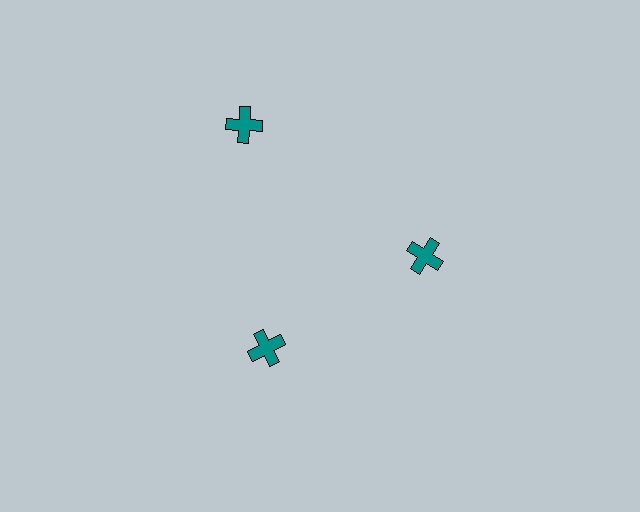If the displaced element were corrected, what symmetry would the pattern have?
It would have 3-fold rotational symmetry — the pattern would map onto itself every 120 degrees.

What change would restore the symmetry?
The symmetry would be restored by moving it inward, back onto the ring so that all 3 crosses sit at equal angles and equal distance from the center.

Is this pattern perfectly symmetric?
No. The 3 teal crosses are arranged in a ring, but one element near the 11 o'clock position is pushed outward from the center, breaking the 3-fold rotational symmetry.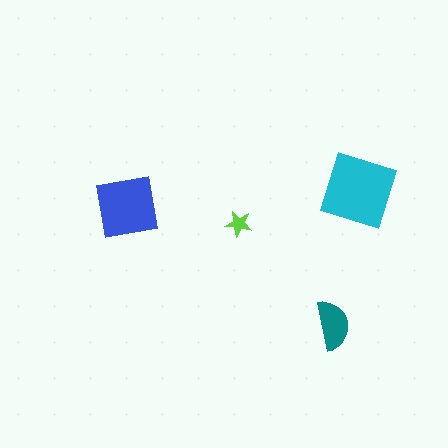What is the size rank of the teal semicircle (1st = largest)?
3rd.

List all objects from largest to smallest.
The cyan diamond, the blue square, the teal semicircle, the lime star.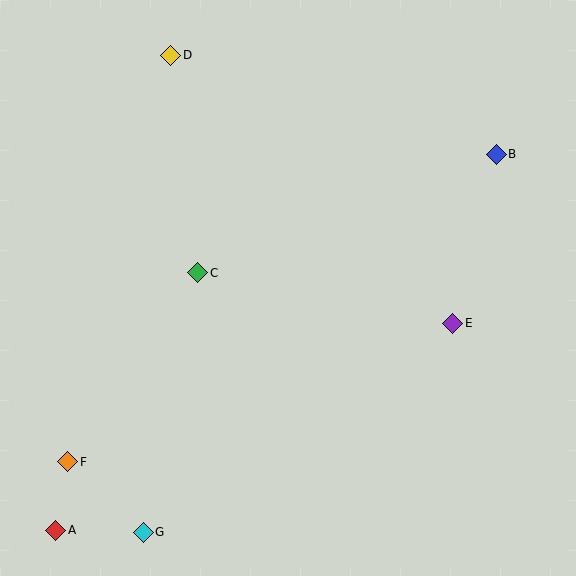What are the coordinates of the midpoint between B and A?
The midpoint between B and A is at (276, 342).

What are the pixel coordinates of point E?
Point E is at (453, 323).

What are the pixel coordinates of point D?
Point D is at (171, 55).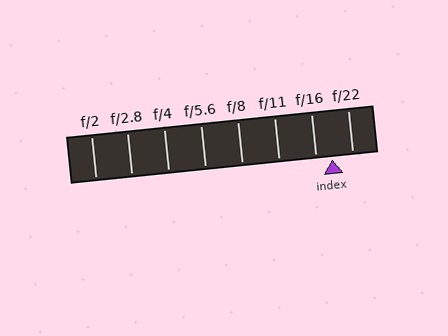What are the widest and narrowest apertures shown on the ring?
The widest aperture shown is f/2 and the narrowest is f/22.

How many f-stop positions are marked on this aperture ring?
There are 8 f-stop positions marked.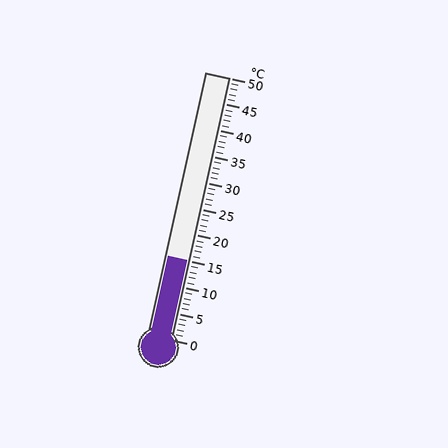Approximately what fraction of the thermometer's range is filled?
The thermometer is filled to approximately 30% of its range.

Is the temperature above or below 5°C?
The temperature is above 5°C.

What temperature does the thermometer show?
The thermometer shows approximately 15°C.